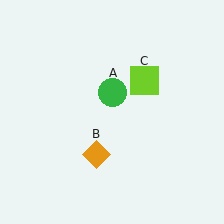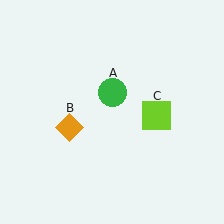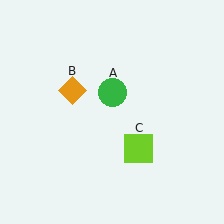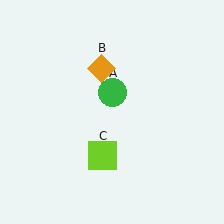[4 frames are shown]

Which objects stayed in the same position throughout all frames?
Green circle (object A) remained stationary.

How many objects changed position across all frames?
2 objects changed position: orange diamond (object B), lime square (object C).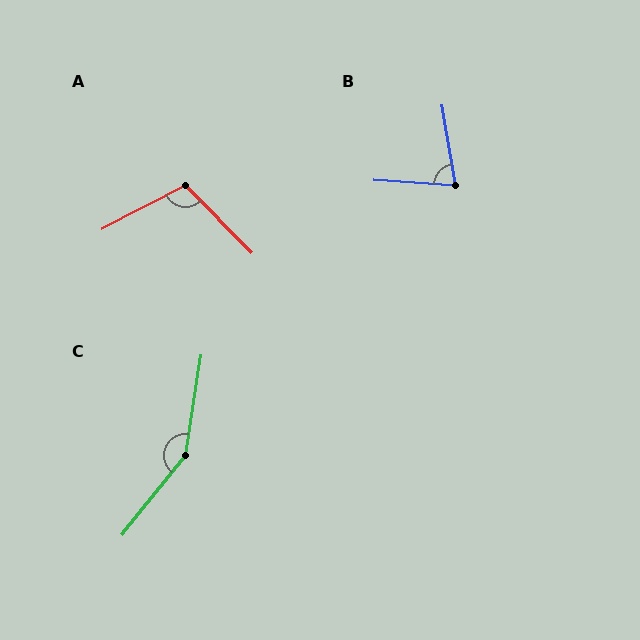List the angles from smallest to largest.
B (76°), A (107°), C (150°).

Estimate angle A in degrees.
Approximately 107 degrees.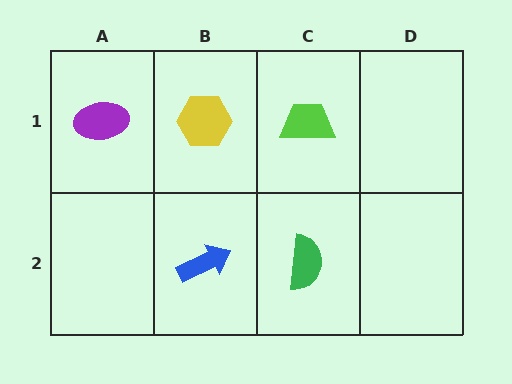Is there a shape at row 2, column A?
No, that cell is empty.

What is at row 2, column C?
A green semicircle.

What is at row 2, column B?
A blue arrow.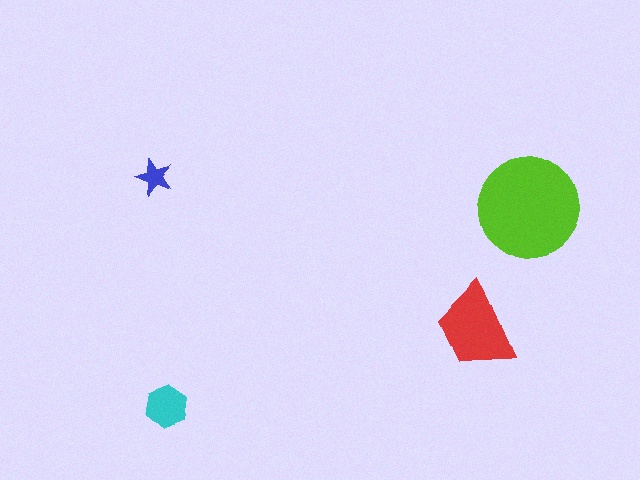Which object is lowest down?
The cyan hexagon is bottommost.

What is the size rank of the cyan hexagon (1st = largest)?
3rd.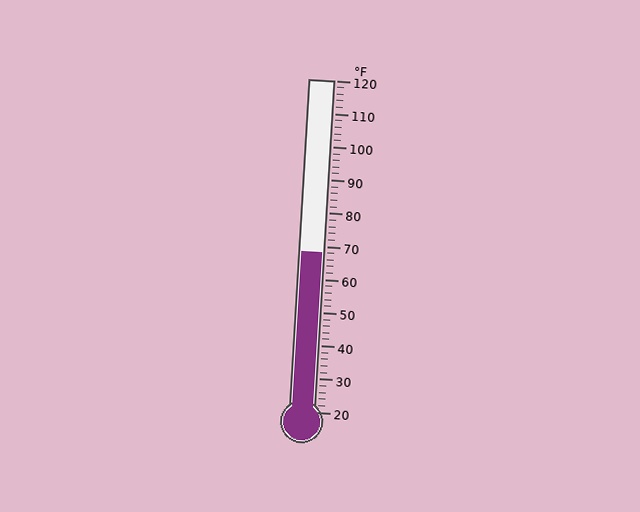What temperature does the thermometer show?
The thermometer shows approximately 68°F.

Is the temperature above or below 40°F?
The temperature is above 40°F.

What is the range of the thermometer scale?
The thermometer scale ranges from 20°F to 120°F.